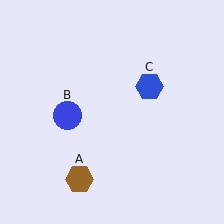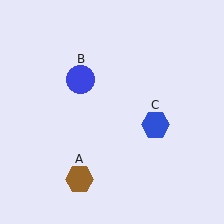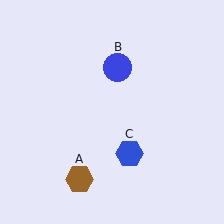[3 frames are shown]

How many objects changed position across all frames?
2 objects changed position: blue circle (object B), blue hexagon (object C).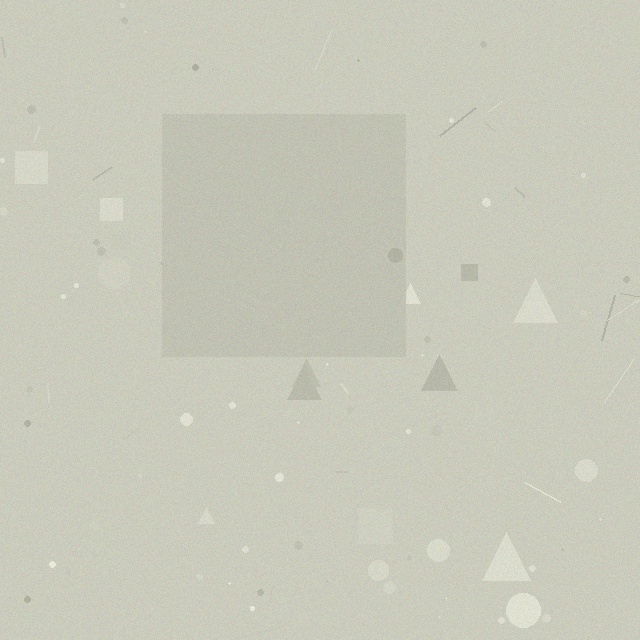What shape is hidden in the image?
A square is hidden in the image.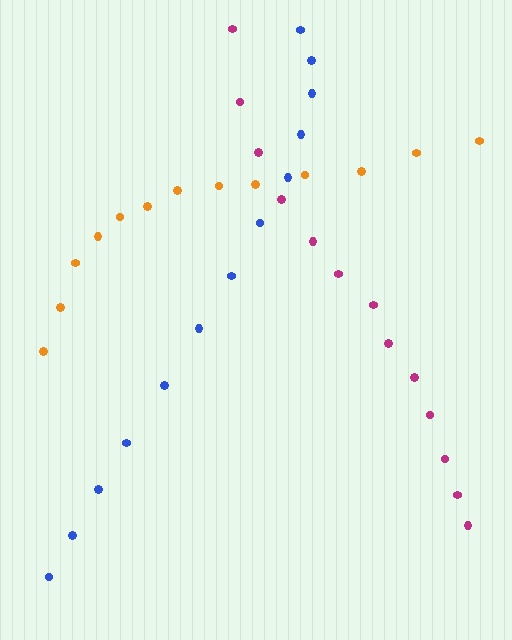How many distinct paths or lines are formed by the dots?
There are 3 distinct paths.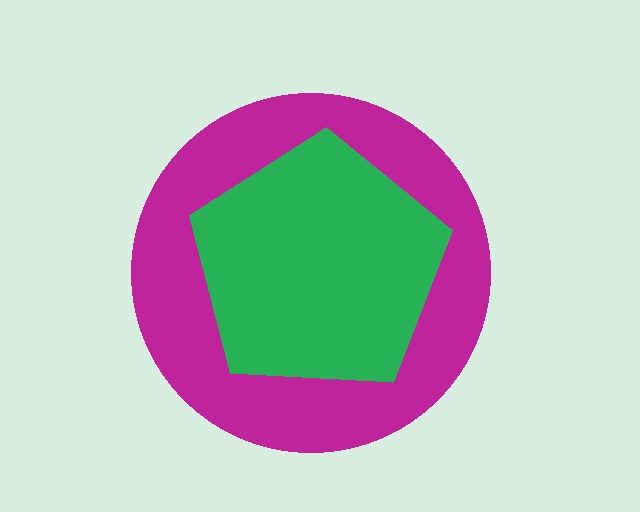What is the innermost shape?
The green pentagon.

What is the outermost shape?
The magenta circle.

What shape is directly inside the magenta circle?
The green pentagon.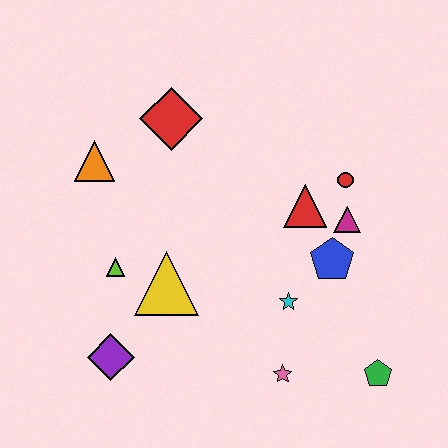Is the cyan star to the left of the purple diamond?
No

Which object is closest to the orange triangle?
The red diamond is closest to the orange triangle.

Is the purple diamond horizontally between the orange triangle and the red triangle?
Yes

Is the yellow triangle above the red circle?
No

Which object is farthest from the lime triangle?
The green pentagon is farthest from the lime triangle.